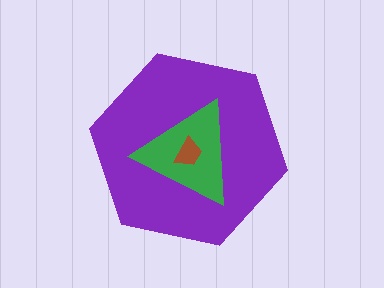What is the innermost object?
The brown trapezoid.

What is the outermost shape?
The purple hexagon.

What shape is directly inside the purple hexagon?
The green triangle.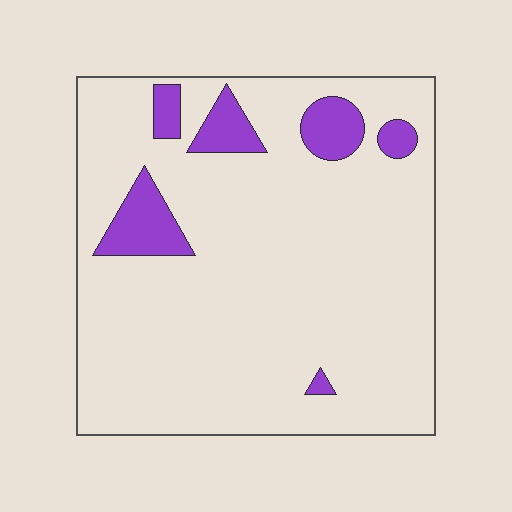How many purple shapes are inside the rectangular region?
6.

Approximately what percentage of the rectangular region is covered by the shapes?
Approximately 10%.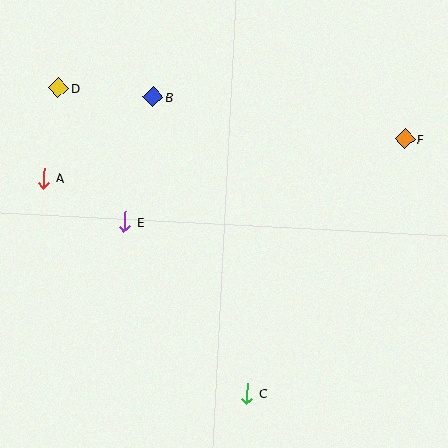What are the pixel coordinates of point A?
Point A is at (44, 178).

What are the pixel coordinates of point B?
Point B is at (153, 97).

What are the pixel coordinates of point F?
Point F is at (405, 139).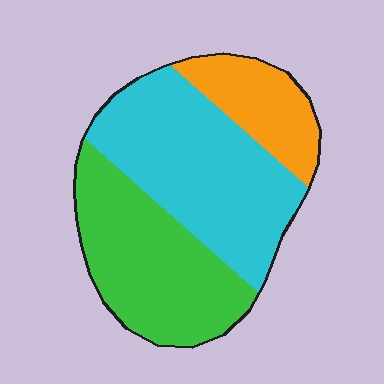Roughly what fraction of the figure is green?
Green takes up about three eighths (3/8) of the figure.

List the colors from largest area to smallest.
From largest to smallest: cyan, green, orange.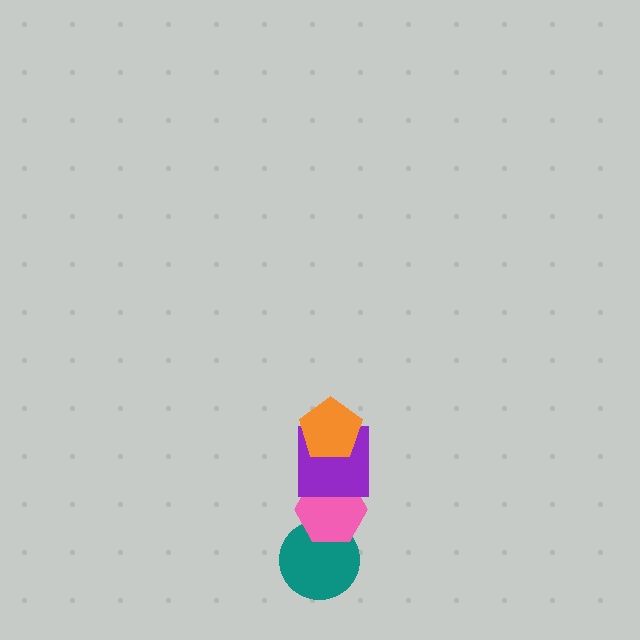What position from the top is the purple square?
The purple square is 2nd from the top.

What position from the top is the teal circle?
The teal circle is 4th from the top.